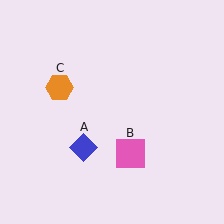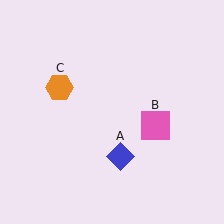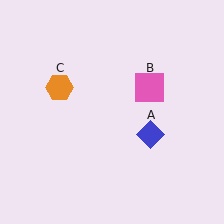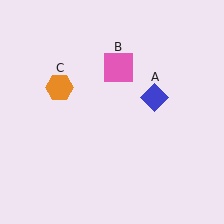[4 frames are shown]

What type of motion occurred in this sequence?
The blue diamond (object A), pink square (object B) rotated counterclockwise around the center of the scene.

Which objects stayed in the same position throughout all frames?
Orange hexagon (object C) remained stationary.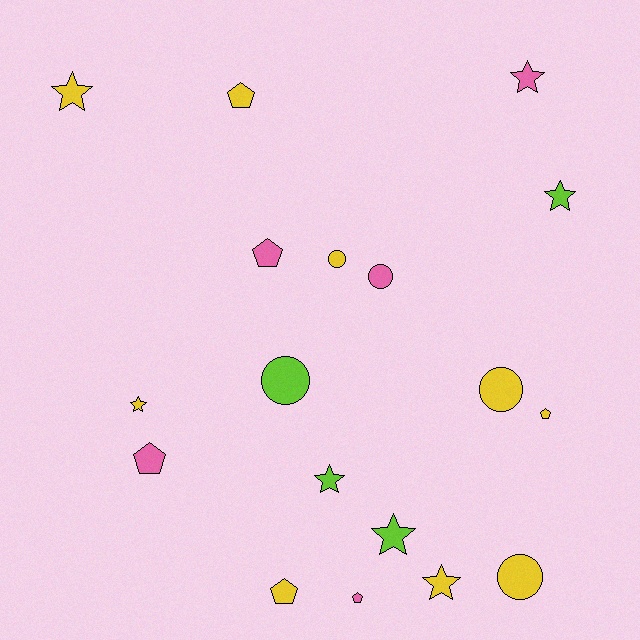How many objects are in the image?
There are 18 objects.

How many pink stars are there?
There is 1 pink star.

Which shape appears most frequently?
Star, with 7 objects.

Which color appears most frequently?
Yellow, with 9 objects.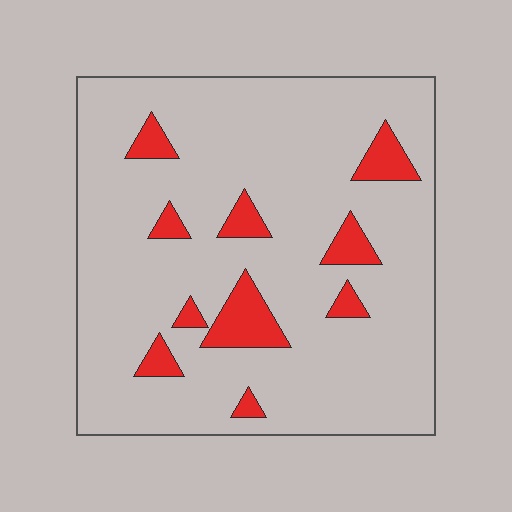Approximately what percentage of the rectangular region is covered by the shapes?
Approximately 10%.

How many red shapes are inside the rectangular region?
10.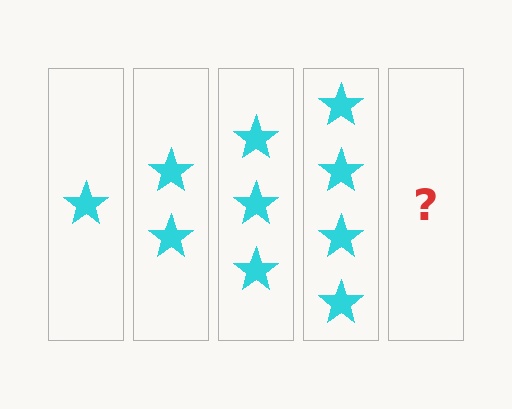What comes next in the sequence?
The next element should be 5 stars.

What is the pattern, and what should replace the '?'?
The pattern is that each step adds one more star. The '?' should be 5 stars.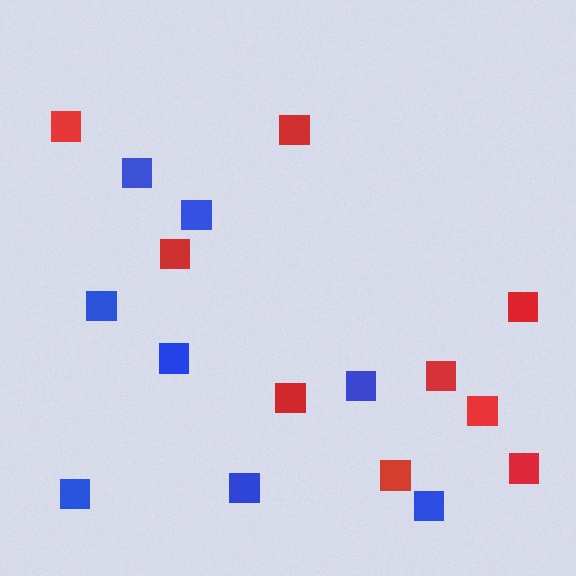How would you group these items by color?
There are 2 groups: one group of blue squares (8) and one group of red squares (9).